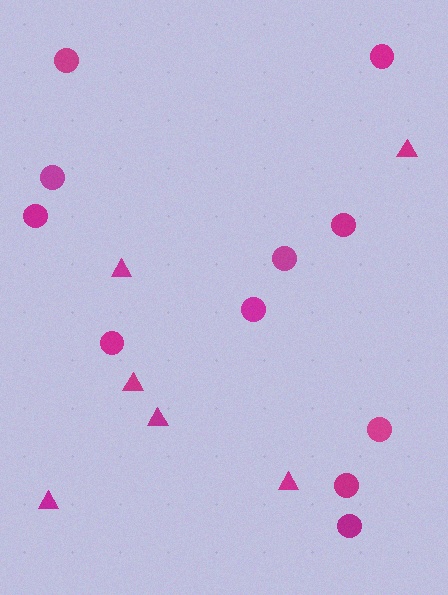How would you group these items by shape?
There are 2 groups: one group of circles (11) and one group of triangles (6).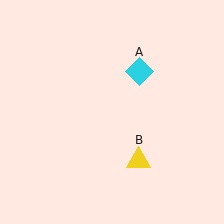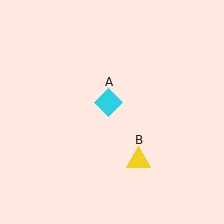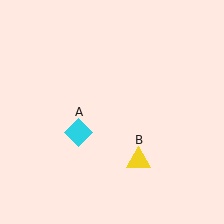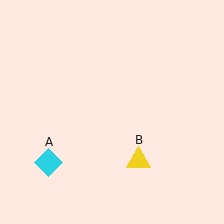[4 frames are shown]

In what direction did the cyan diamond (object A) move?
The cyan diamond (object A) moved down and to the left.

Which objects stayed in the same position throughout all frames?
Yellow triangle (object B) remained stationary.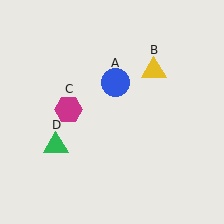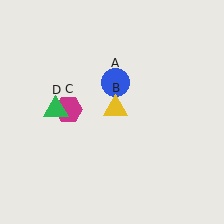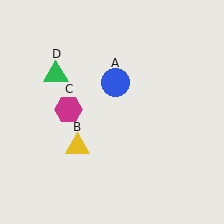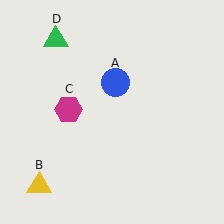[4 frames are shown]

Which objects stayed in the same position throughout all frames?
Blue circle (object A) and magenta hexagon (object C) remained stationary.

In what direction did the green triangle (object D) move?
The green triangle (object D) moved up.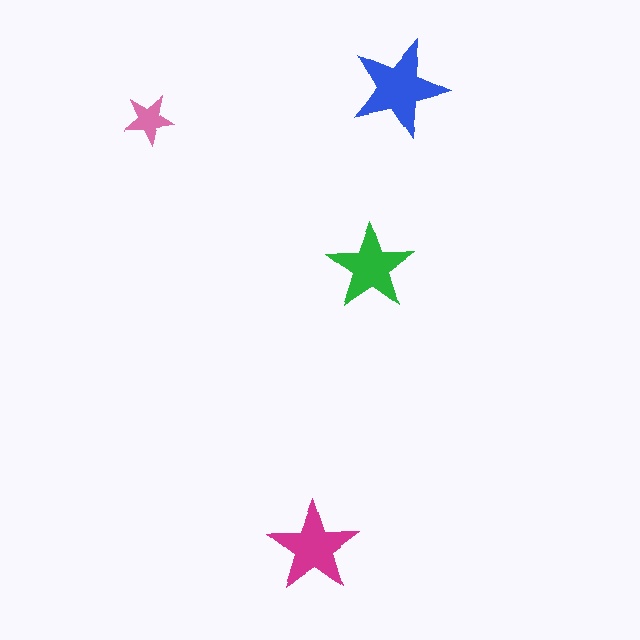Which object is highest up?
The blue star is topmost.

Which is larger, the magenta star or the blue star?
The blue one.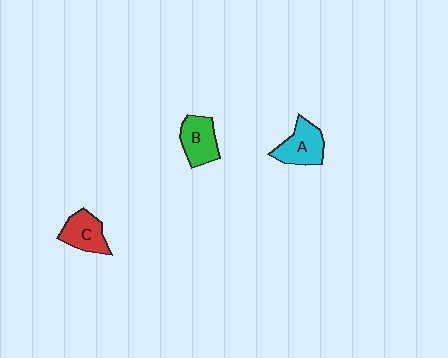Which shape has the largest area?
Shape A (cyan).